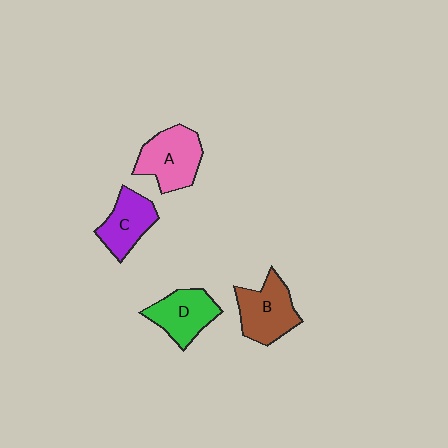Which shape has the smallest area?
Shape C (purple).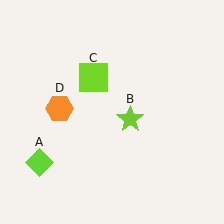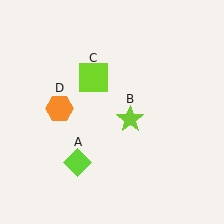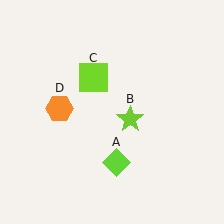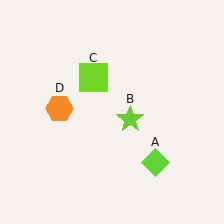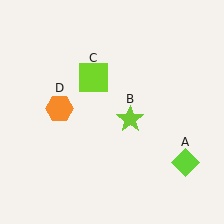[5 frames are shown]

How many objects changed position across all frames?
1 object changed position: lime diamond (object A).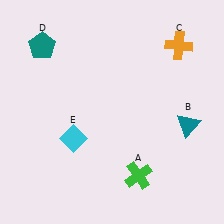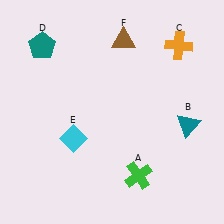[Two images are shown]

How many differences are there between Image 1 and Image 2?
There is 1 difference between the two images.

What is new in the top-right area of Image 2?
A brown triangle (F) was added in the top-right area of Image 2.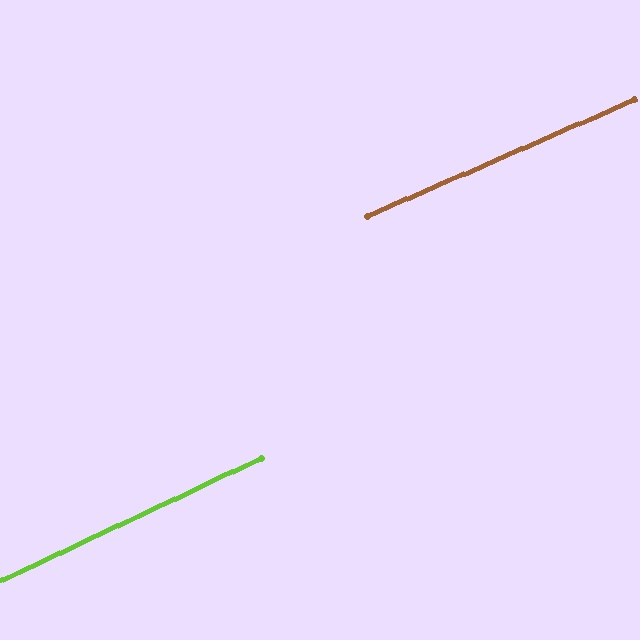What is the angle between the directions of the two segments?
Approximately 2 degrees.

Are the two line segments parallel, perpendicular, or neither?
Parallel — their directions differ by only 1.6°.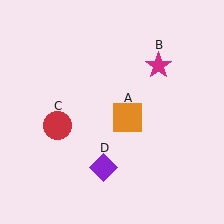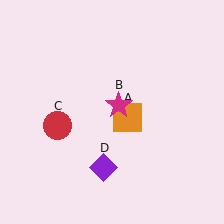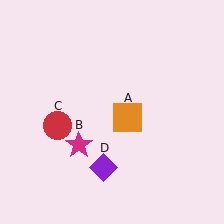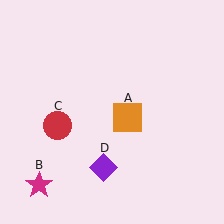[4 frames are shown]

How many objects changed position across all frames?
1 object changed position: magenta star (object B).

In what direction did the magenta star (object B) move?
The magenta star (object B) moved down and to the left.